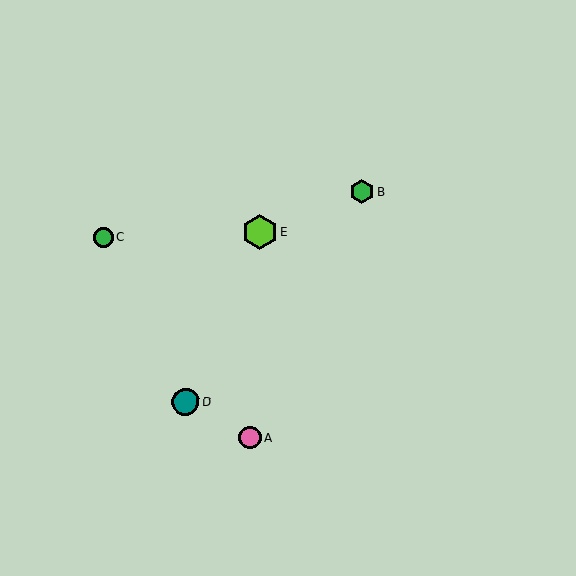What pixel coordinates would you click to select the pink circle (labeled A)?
Click at (250, 437) to select the pink circle A.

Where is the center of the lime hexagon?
The center of the lime hexagon is at (260, 232).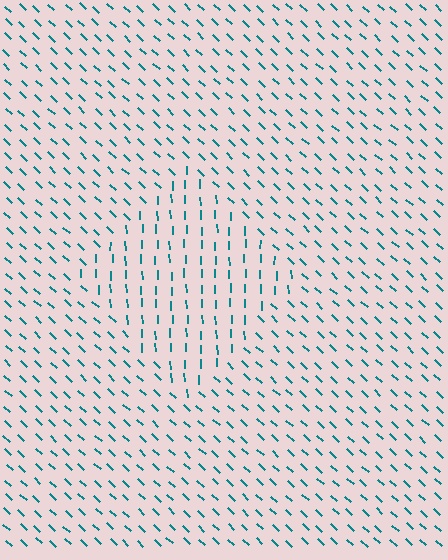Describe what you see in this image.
The image is filled with small teal line segments. A diamond region in the image has lines oriented differently from the surrounding lines, creating a visible texture boundary.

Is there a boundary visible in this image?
Yes, there is a texture boundary formed by a change in line orientation.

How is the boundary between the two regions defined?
The boundary is defined purely by a change in line orientation (approximately 45 degrees difference). All lines are the same color and thickness.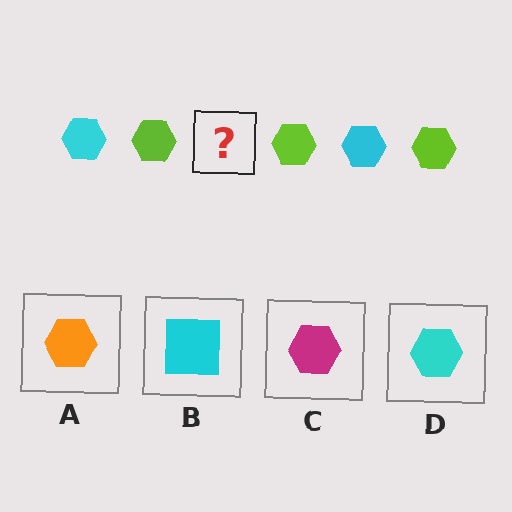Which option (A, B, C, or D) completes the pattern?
D.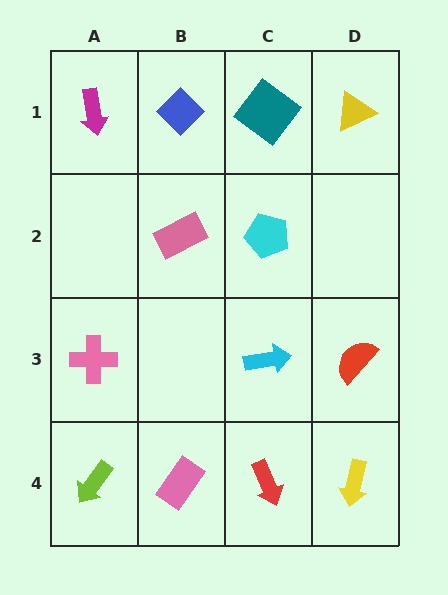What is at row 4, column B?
A pink rectangle.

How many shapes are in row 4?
4 shapes.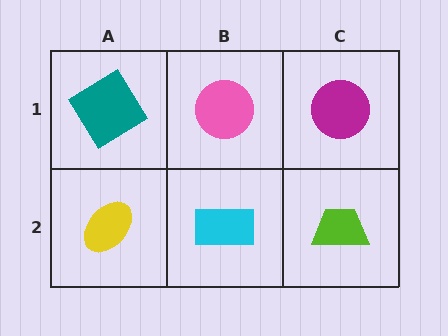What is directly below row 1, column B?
A cyan rectangle.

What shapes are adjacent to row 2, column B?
A pink circle (row 1, column B), a yellow ellipse (row 2, column A), a lime trapezoid (row 2, column C).